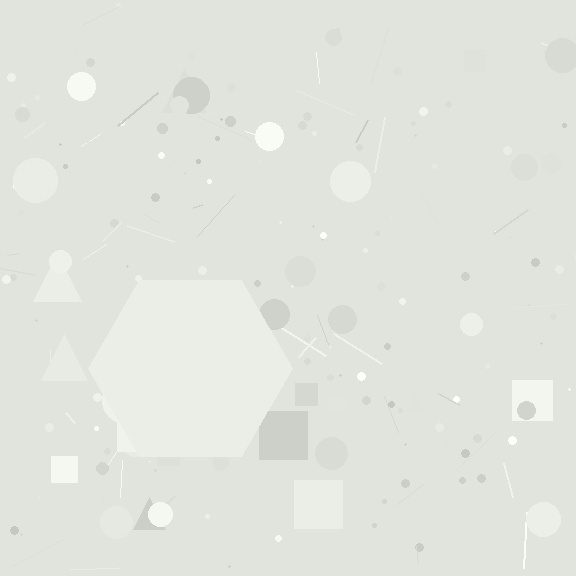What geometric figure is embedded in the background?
A hexagon is embedded in the background.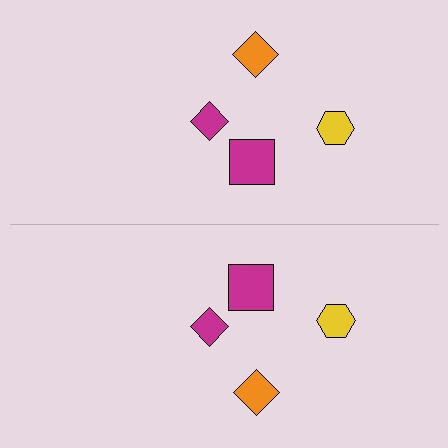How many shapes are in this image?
There are 8 shapes in this image.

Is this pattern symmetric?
Yes, this pattern has bilateral (reflection) symmetry.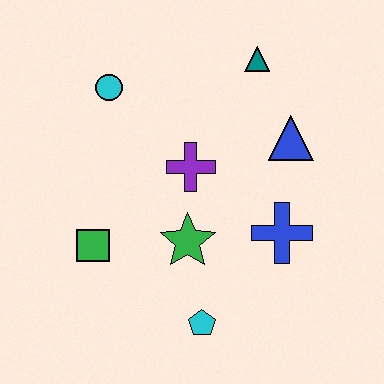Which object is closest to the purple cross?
The green star is closest to the purple cross.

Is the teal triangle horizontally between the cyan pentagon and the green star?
No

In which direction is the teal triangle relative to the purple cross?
The teal triangle is above the purple cross.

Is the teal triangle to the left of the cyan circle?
No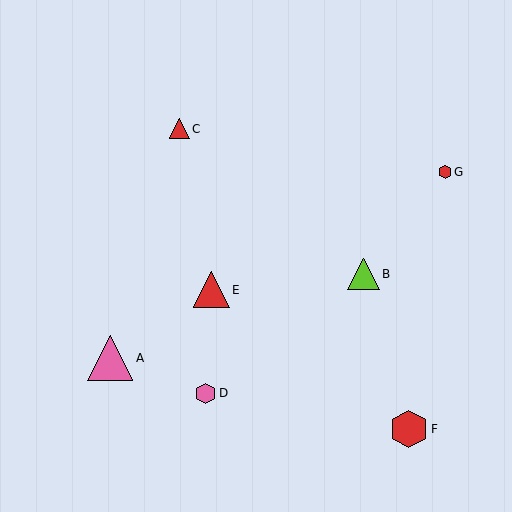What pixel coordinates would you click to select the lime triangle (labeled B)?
Click at (363, 274) to select the lime triangle B.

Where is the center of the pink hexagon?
The center of the pink hexagon is at (206, 393).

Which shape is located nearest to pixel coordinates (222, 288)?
The red triangle (labeled E) at (211, 290) is nearest to that location.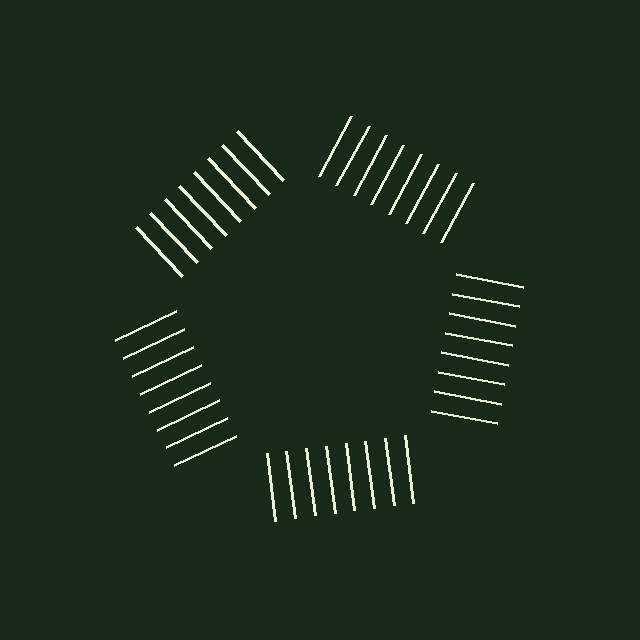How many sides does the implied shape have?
5 sides — the line-ends trace a pentagon.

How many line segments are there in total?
40 — 8 along each of the 5 edges.